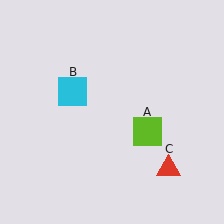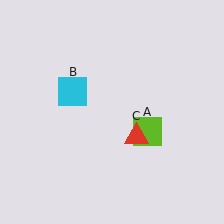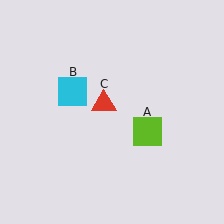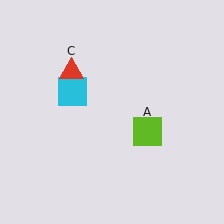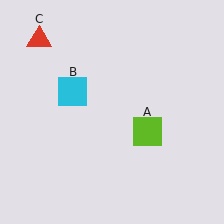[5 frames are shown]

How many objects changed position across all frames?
1 object changed position: red triangle (object C).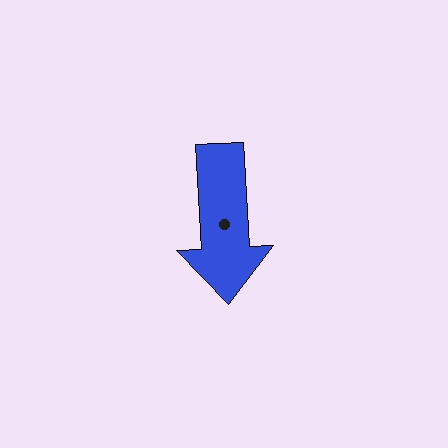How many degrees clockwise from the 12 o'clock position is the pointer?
Approximately 177 degrees.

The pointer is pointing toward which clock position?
Roughly 6 o'clock.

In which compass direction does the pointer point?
South.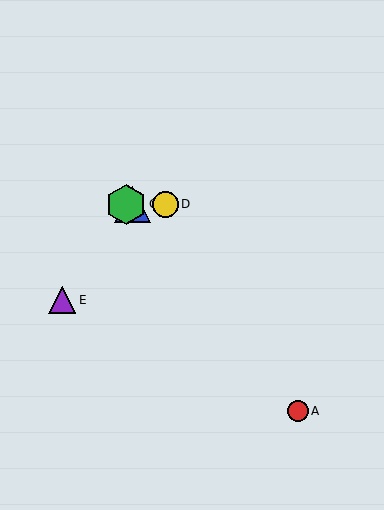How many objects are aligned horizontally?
3 objects (B, C, D) are aligned horizontally.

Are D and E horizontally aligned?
No, D is at y≈204 and E is at y≈300.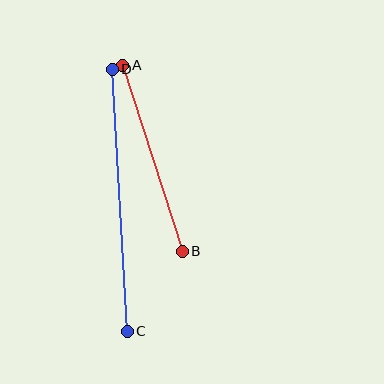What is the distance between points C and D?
The distance is approximately 262 pixels.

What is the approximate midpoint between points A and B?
The midpoint is at approximately (152, 158) pixels.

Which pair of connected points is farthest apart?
Points C and D are farthest apart.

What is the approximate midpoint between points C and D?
The midpoint is at approximately (120, 200) pixels.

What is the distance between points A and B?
The distance is approximately 195 pixels.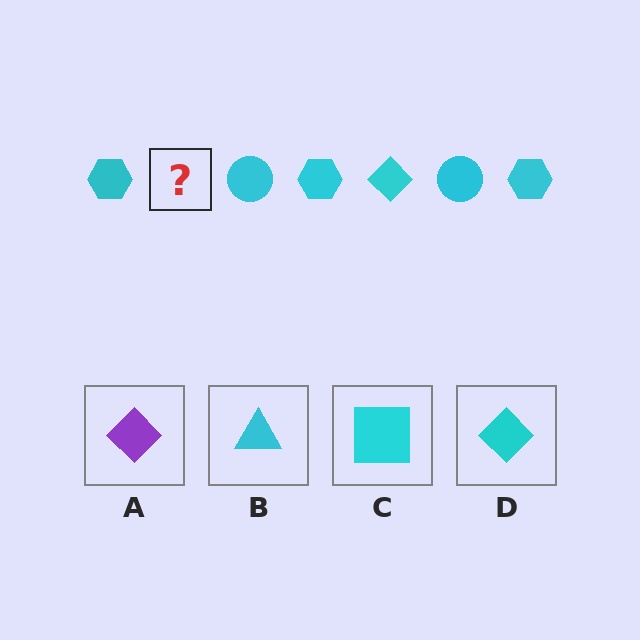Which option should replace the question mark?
Option D.